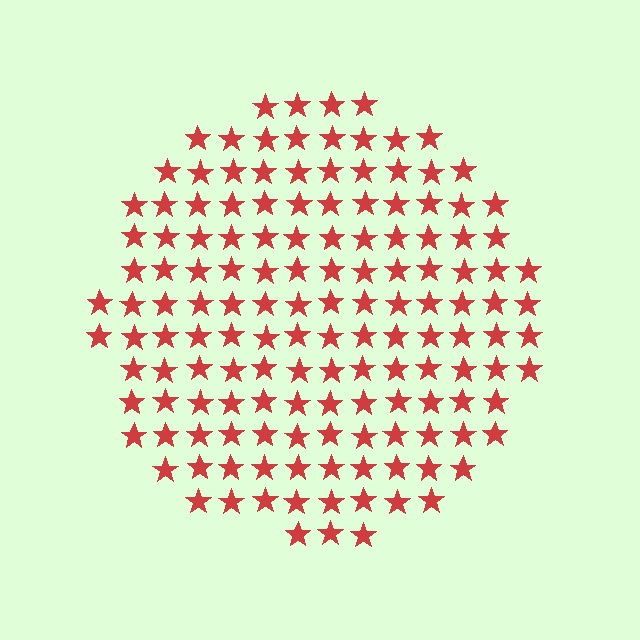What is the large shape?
The large shape is a circle.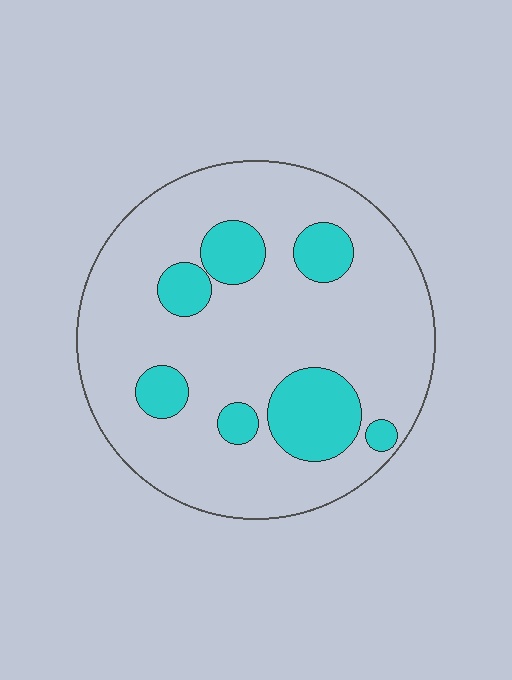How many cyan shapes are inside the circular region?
7.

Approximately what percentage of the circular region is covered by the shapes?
Approximately 20%.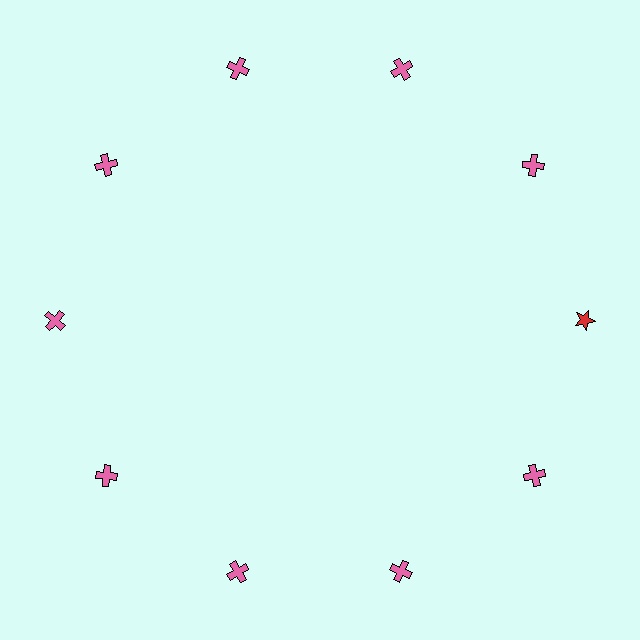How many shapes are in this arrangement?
There are 10 shapes arranged in a ring pattern.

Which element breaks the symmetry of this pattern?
The red star at roughly the 3 o'clock position breaks the symmetry. All other shapes are pink crosses.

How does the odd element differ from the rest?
It differs in both color (red instead of pink) and shape (star instead of cross).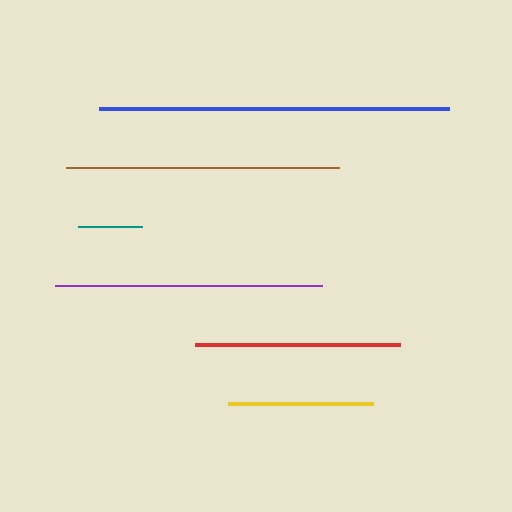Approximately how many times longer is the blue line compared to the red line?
The blue line is approximately 1.7 times the length of the red line.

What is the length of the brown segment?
The brown segment is approximately 273 pixels long.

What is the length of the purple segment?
The purple segment is approximately 268 pixels long.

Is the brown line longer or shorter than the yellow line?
The brown line is longer than the yellow line.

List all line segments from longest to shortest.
From longest to shortest: blue, brown, purple, red, yellow, teal.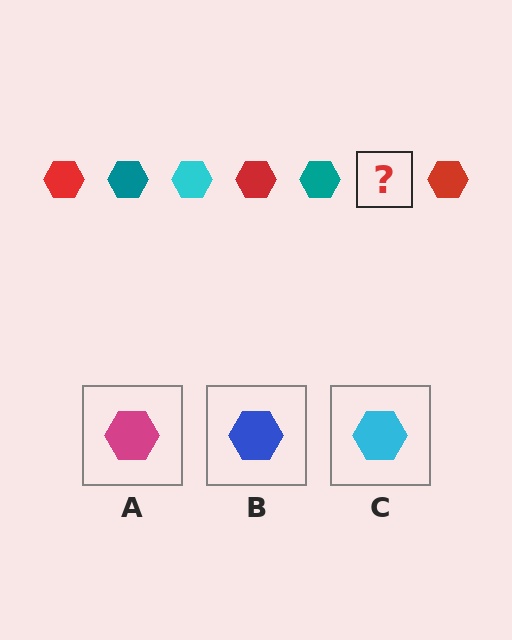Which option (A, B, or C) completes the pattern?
C.